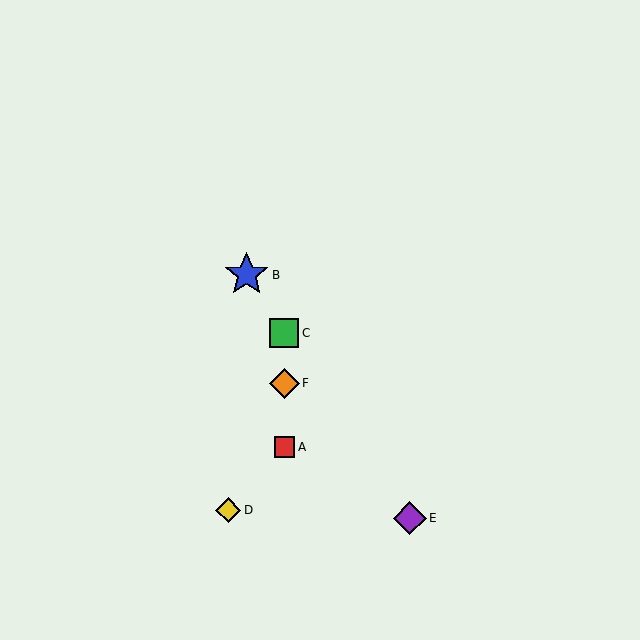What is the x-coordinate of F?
Object F is at x≈284.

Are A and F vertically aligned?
Yes, both are at x≈284.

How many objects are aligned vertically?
3 objects (A, C, F) are aligned vertically.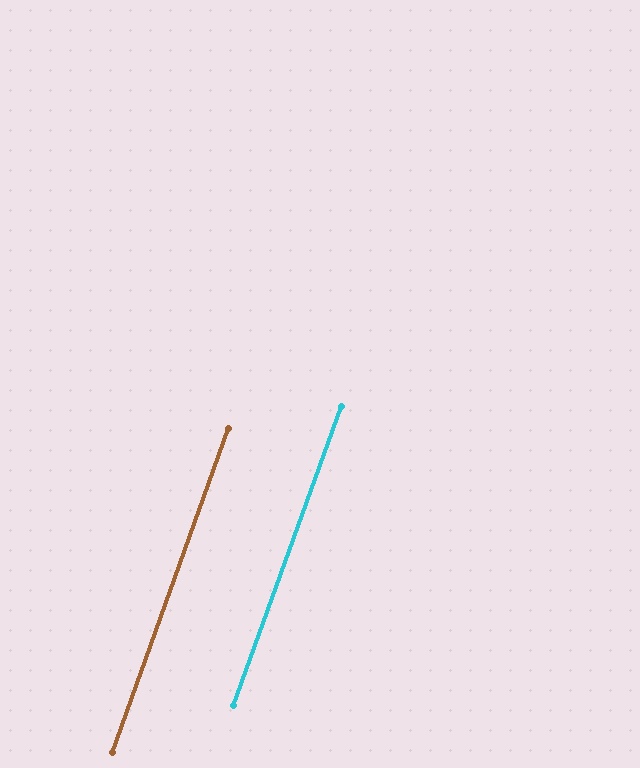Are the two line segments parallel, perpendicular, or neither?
Parallel — their directions differ by only 0.2°.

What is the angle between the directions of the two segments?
Approximately 0 degrees.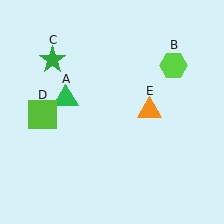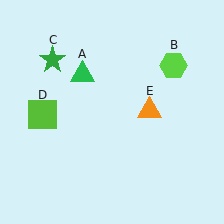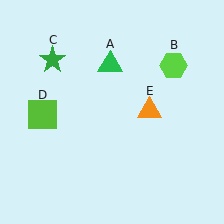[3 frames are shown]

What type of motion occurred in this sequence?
The green triangle (object A) rotated clockwise around the center of the scene.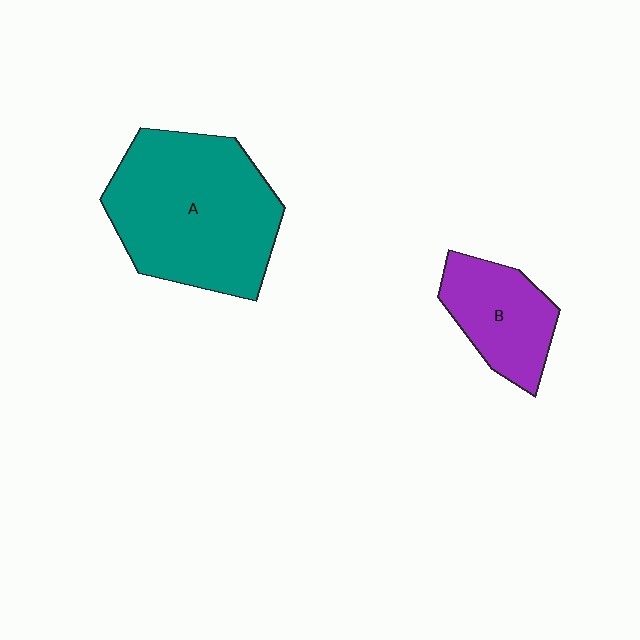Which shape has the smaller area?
Shape B (purple).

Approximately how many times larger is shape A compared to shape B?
Approximately 2.2 times.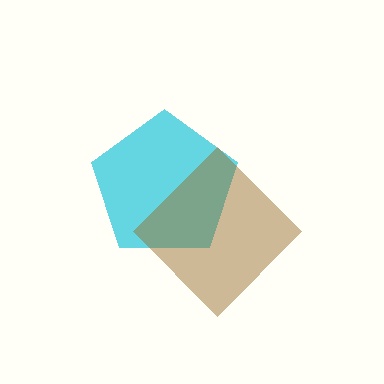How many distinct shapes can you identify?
There are 2 distinct shapes: a cyan pentagon, a brown diamond.